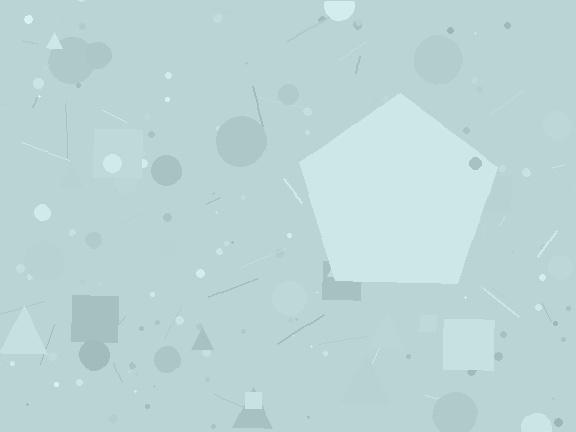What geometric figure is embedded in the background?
A pentagon is embedded in the background.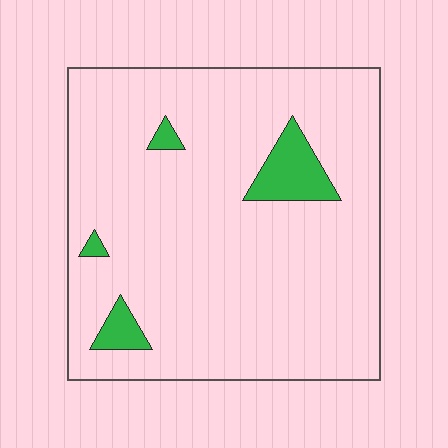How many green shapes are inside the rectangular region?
4.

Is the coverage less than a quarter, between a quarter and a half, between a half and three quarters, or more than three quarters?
Less than a quarter.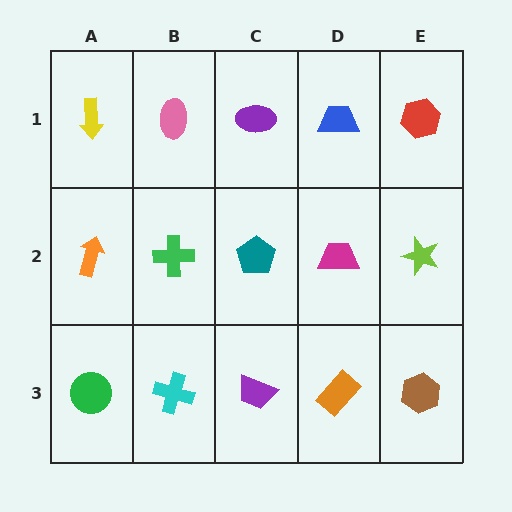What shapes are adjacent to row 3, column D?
A magenta trapezoid (row 2, column D), a purple trapezoid (row 3, column C), a brown hexagon (row 3, column E).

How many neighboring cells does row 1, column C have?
3.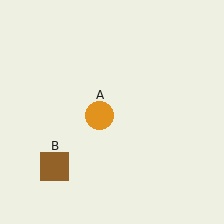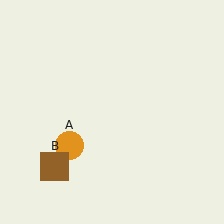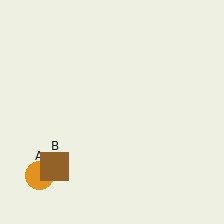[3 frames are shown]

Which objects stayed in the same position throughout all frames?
Brown square (object B) remained stationary.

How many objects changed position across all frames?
1 object changed position: orange circle (object A).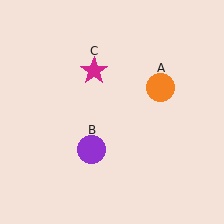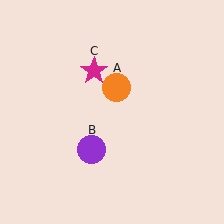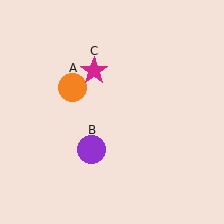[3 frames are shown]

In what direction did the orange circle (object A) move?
The orange circle (object A) moved left.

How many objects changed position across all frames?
1 object changed position: orange circle (object A).